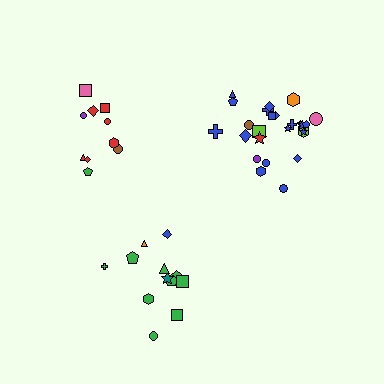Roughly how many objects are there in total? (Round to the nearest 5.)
Roughly 45 objects in total.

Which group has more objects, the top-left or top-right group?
The top-right group.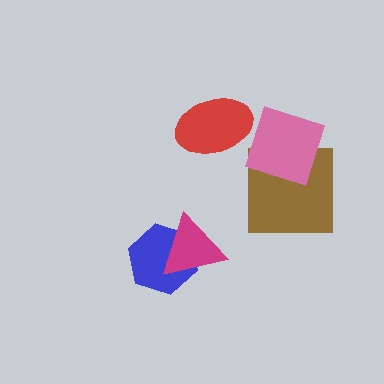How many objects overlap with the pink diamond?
2 objects overlap with the pink diamond.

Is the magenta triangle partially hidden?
No, no other shape covers it.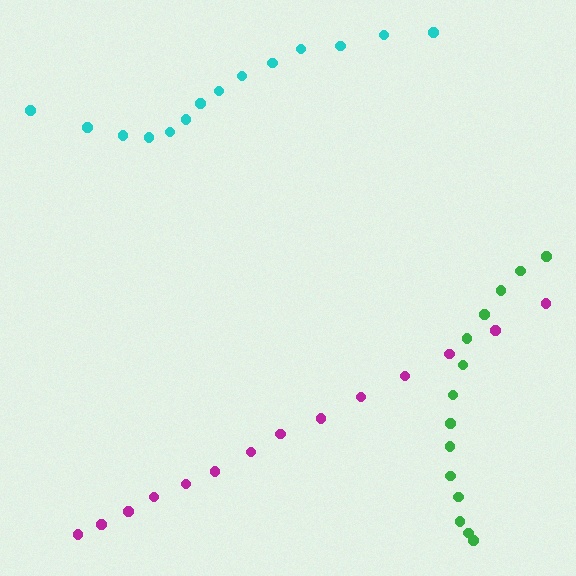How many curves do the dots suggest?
There are 3 distinct paths.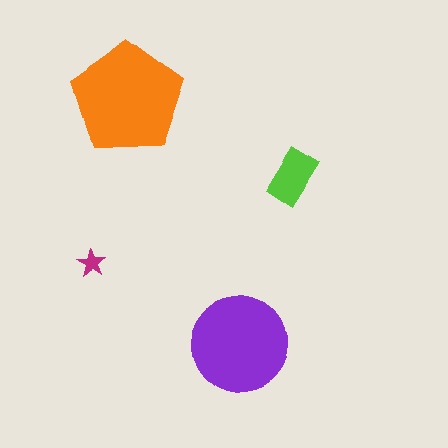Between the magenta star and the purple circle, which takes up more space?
The purple circle.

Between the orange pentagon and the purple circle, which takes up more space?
The orange pentagon.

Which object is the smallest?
The magenta star.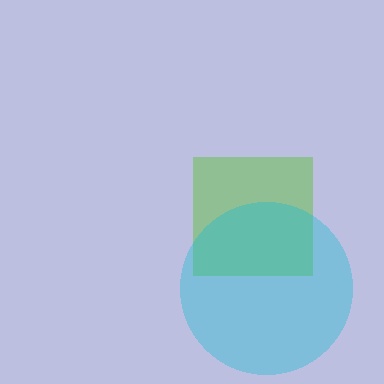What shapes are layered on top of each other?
The layered shapes are: a lime square, a cyan circle.